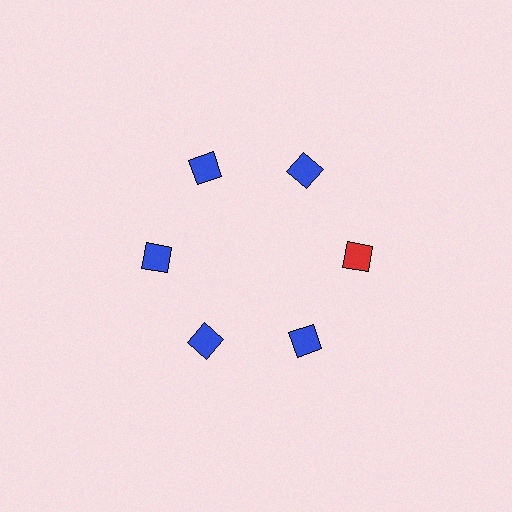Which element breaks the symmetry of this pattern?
The red diamond at roughly the 3 o'clock position breaks the symmetry. All other shapes are blue diamonds.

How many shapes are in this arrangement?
There are 6 shapes arranged in a ring pattern.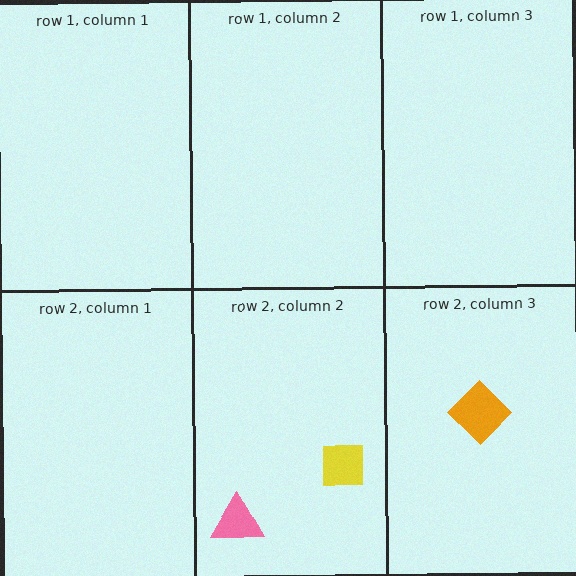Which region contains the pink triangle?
The row 2, column 2 region.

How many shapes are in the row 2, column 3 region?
1.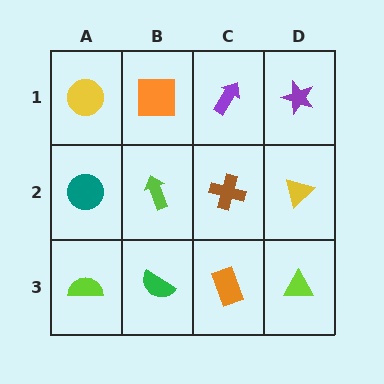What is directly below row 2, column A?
A lime semicircle.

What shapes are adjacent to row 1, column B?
A lime arrow (row 2, column B), a yellow circle (row 1, column A), a purple arrow (row 1, column C).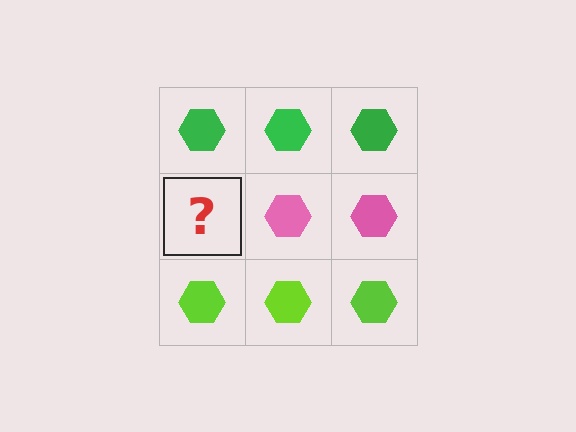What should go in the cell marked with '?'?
The missing cell should contain a pink hexagon.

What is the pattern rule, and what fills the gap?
The rule is that each row has a consistent color. The gap should be filled with a pink hexagon.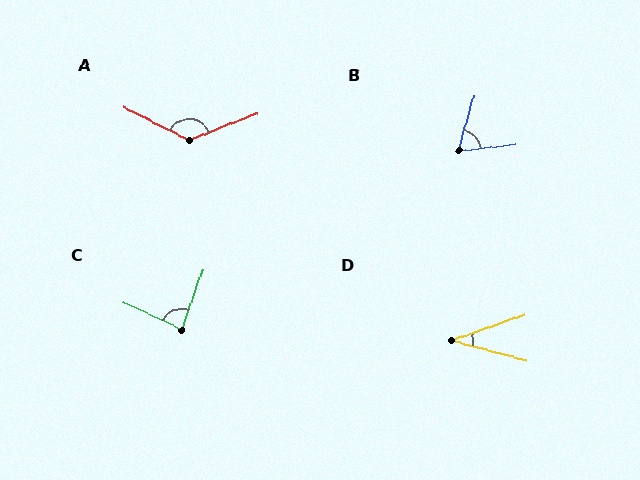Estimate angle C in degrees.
Approximately 84 degrees.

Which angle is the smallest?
D, at approximately 34 degrees.